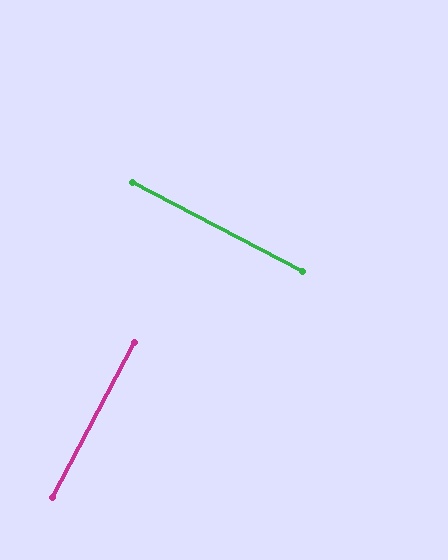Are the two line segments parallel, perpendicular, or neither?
Perpendicular — they meet at approximately 89°.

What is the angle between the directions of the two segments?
Approximately 89 degrees.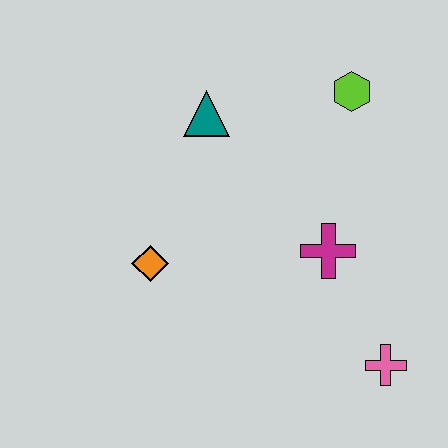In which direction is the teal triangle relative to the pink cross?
The teal triangle is above the pink cross.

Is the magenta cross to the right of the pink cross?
No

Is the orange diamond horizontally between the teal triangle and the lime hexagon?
No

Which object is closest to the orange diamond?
The teal triangle is closest to the orange diamond.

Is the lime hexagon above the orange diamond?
Yes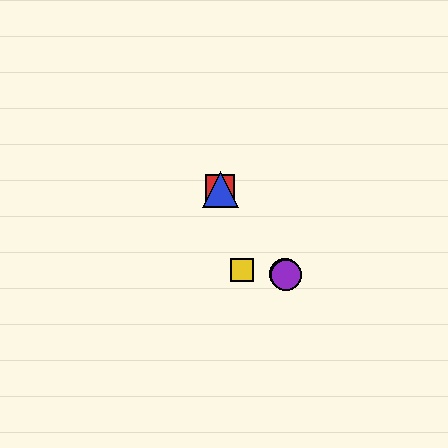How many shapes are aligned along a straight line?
4 shapes (the red square, the blue triangle, the green circle, the purple circle) are aligned along a straight line.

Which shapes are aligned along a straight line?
The red square, the blue triangle, the green circle, the purple circle are aligned along a straight line.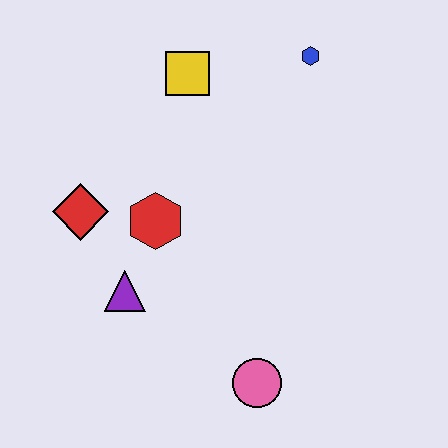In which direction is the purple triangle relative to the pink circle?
The purple triangle is to the left of the pink circle.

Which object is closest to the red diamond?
The red hexagon is closest to the red diamond.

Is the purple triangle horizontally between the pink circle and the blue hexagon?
No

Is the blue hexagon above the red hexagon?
Yes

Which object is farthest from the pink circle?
The blue hexagon is farthest from the pink circle.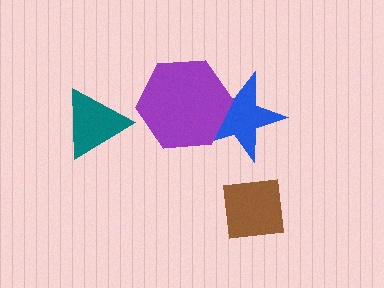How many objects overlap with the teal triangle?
0 objects overlap with the teal triangle.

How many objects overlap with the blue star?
1 object overlaps with the blue star.